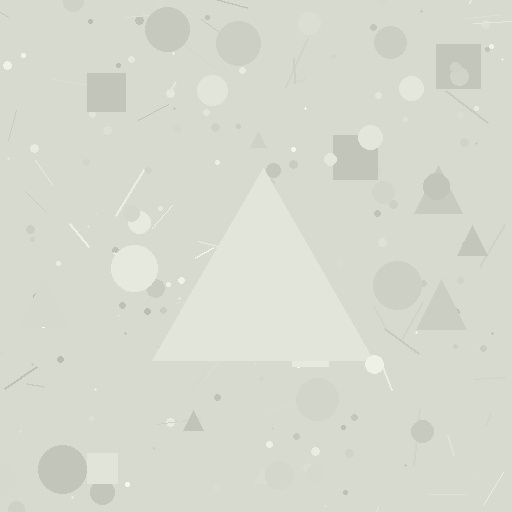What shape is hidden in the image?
A triangle is hidden in the image.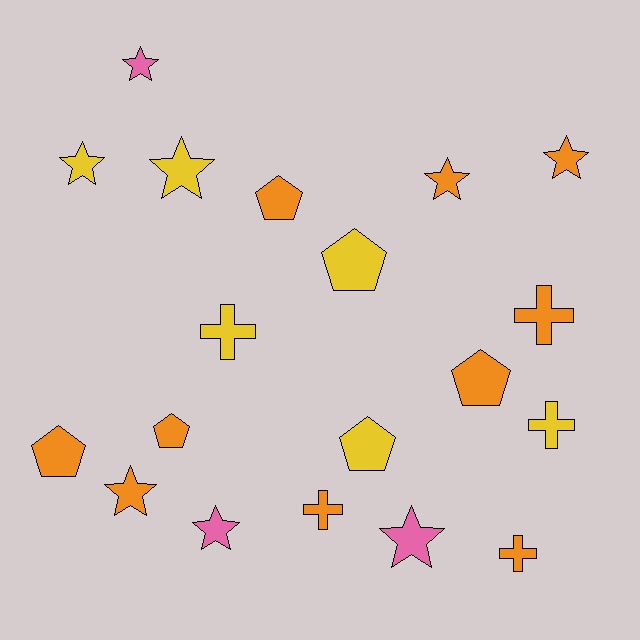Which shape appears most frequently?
Star, with 8 objects.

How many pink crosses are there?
There are no pink crosses.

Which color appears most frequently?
Orange, with 10 objects.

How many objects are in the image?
There are 19 objects.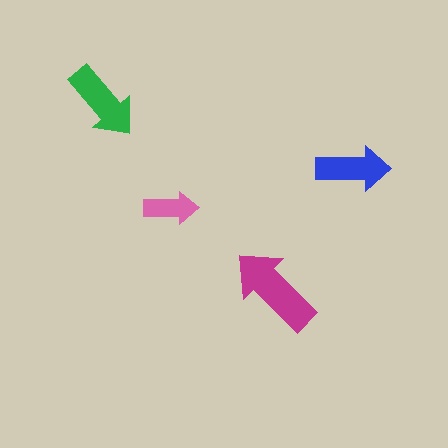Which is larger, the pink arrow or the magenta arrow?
The magenta one.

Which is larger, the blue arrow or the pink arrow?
The blue one.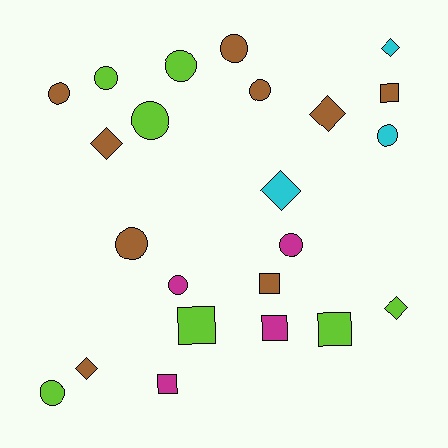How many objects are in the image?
There are 23 objects.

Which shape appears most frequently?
Circle, with 11 objects.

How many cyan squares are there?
There are no cyan squares.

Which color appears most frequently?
Brown, with 9 objects.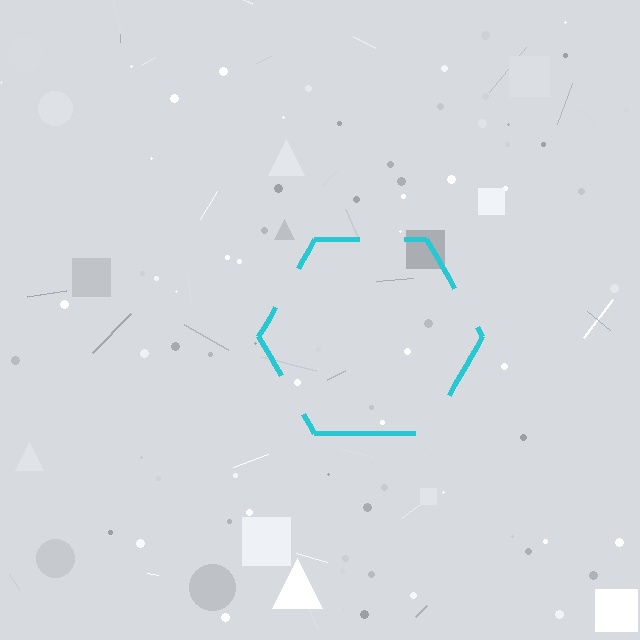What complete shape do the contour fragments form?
The contour fragments form a hexagon.